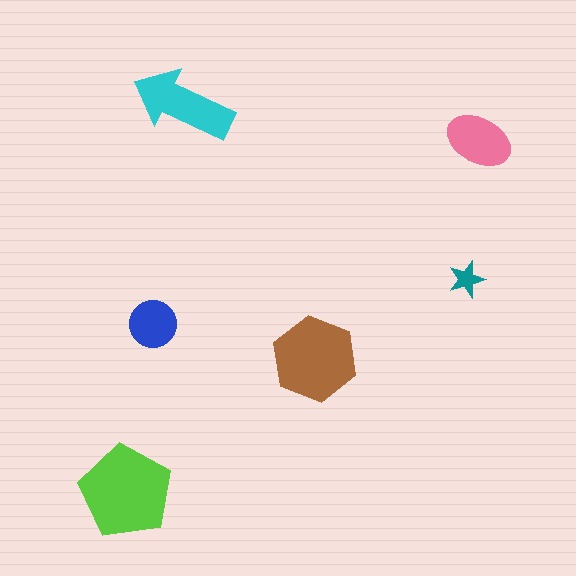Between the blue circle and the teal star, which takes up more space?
The blue circle.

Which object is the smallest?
The teal star.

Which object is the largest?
The lime pentagon.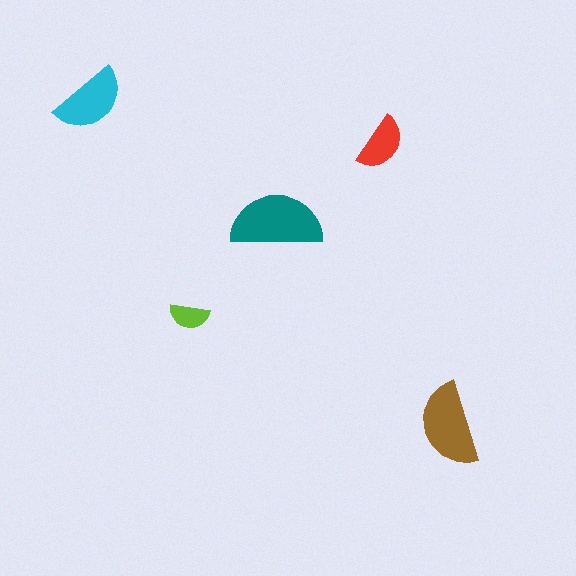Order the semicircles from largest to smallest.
the teal one, the brown one, the cyan one, the red one, the lime one.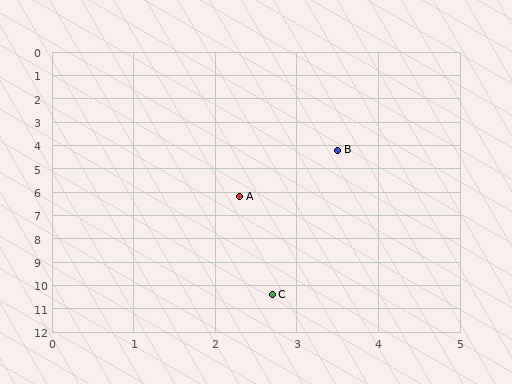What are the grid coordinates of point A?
Point A is at approximately (2.3, 6.2).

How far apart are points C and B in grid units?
Points C and B are about 6.3 grid units apart.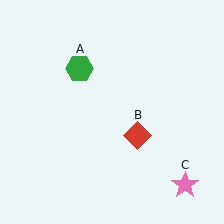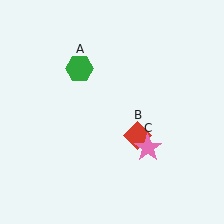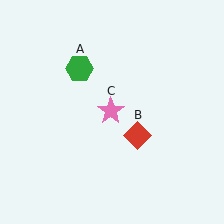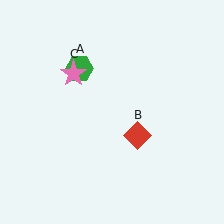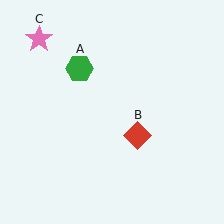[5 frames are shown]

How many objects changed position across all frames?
1 object changed position: pink star (object C).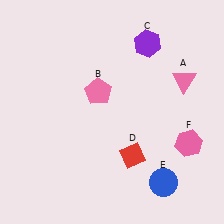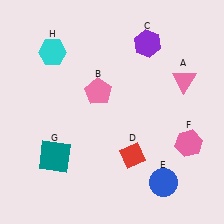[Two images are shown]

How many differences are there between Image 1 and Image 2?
There are 2 differences between the two images.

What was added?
A teal square (G), a cyan hexagon (H) were added in Image 2.